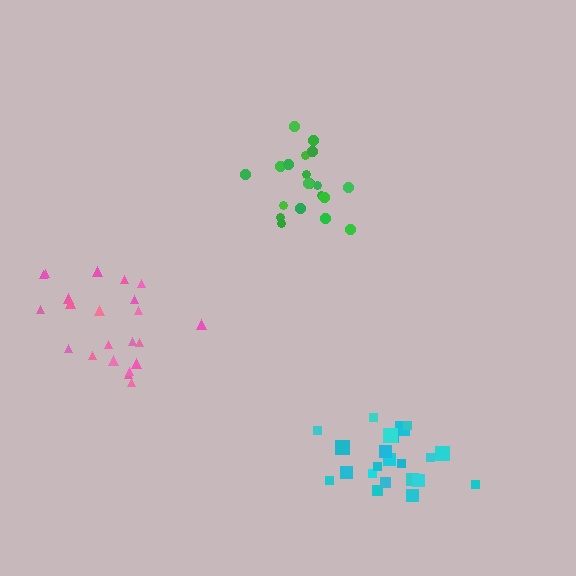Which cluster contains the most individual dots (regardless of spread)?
Cyan (22).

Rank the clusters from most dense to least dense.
green, cyan, pink.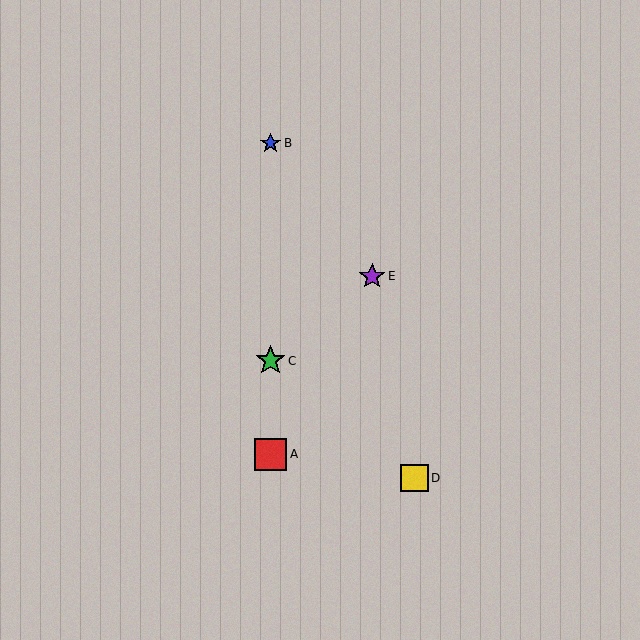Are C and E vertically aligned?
No, C is at x≈271 and E is at x≈372.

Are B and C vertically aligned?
Yes, both are at x≈271.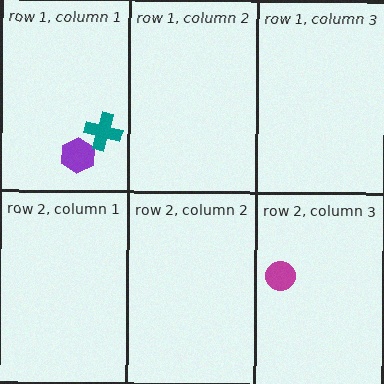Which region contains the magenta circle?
The row 2, column 3 region.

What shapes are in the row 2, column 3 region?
The magenta circle.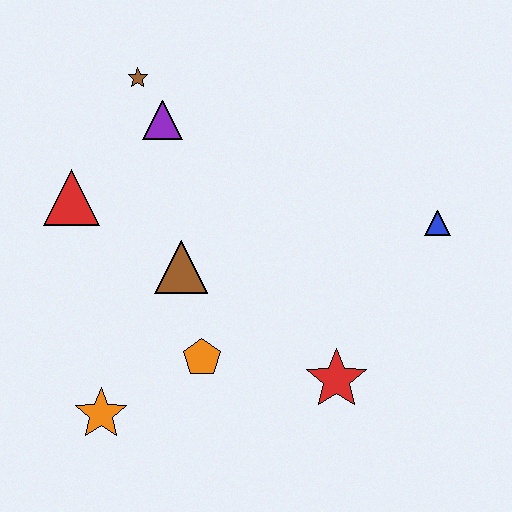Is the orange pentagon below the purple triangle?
Yes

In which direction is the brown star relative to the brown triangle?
The brown star is above the brown triangle.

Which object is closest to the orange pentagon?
The brown triangle is closest to the orange pentagon.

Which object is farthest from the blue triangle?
The orange star is farthest from the blue triangle.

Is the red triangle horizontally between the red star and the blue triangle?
No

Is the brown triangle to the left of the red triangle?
No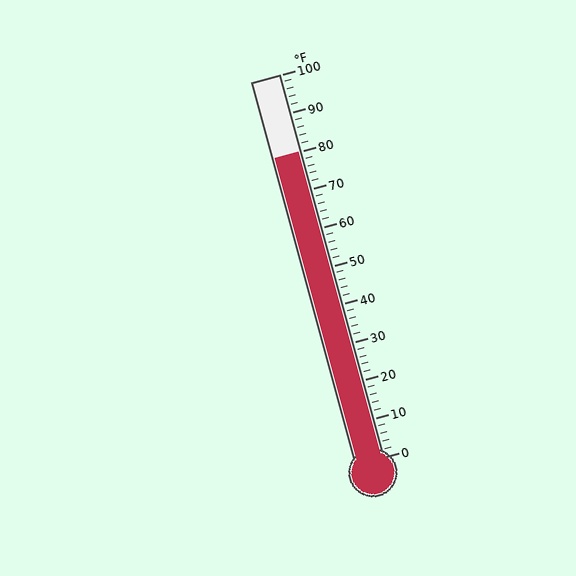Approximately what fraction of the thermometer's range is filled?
The thermometer is filled to approximately 80% of its range.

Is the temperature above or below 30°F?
The temperature is above 30°F.